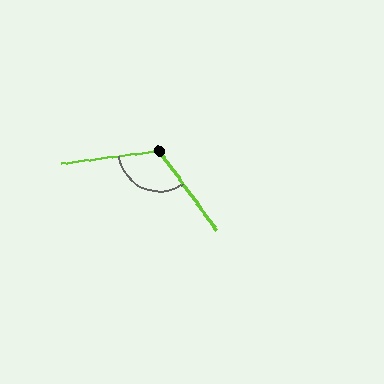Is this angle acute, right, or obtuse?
It is obtuse.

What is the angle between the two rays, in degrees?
Approximately 118 degrees.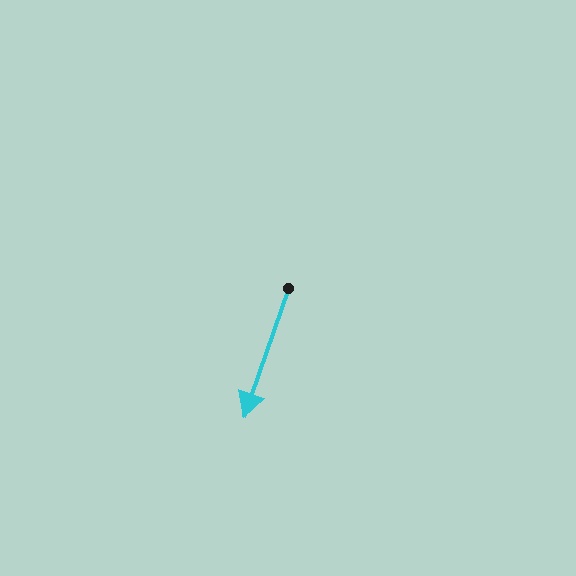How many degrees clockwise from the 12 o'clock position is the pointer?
Approximately 199 degrees.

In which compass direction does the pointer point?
South.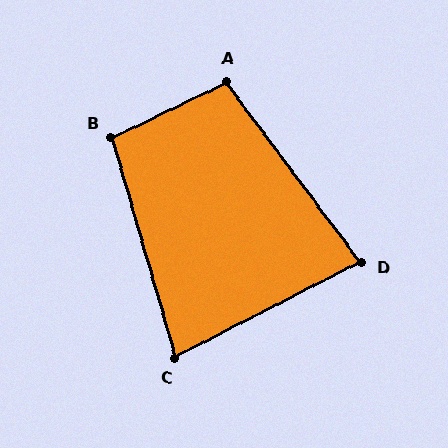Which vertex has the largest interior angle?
A, at approximately 101 degrees.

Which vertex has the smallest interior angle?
C, at approximately 79 degrees.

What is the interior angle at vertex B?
Approximately 100 degrees (obtuse).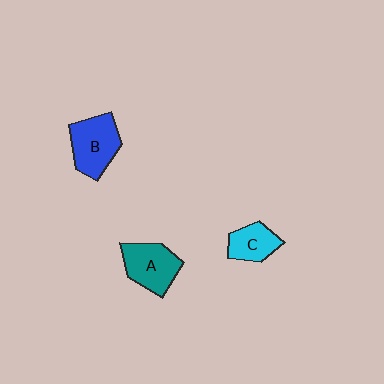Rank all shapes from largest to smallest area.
From largest to smallest: B (blue), A (teal), C (cyan).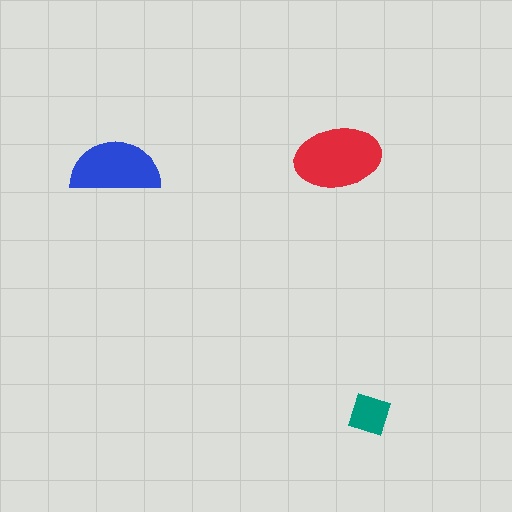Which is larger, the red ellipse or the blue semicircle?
The red ellipse.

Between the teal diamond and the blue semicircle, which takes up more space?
The blue semicircle.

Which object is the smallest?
The teal diamond.